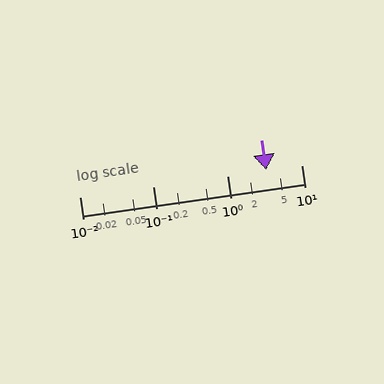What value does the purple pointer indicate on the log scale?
The pointer indicates approximately 3.3.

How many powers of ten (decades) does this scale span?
The scale spans 3 decades, from 0.01 to 10.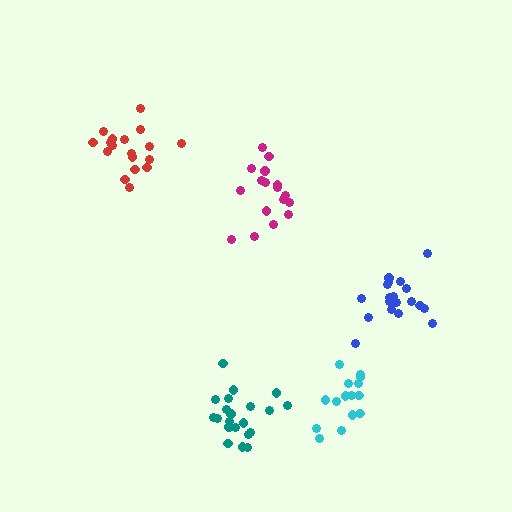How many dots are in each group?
Group 1: 21 dots, Group 2: 18 dots, Group 3: 20 dots, Group 4: 18 dots, Group 5: 15 dots (92 total).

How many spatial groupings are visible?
There are 5 spatial groupings.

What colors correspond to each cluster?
The clusters are colored: teal, magenta, blue, red, cyan.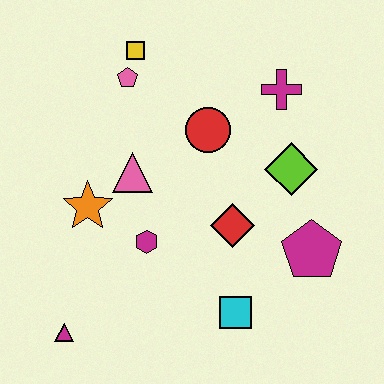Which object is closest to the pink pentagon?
The yellow square is closest to the pink pentagon.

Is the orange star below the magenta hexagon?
No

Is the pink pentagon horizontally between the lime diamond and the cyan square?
No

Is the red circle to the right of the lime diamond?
No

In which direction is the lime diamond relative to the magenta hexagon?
The lime diamond is to the right of the magenta hexagon.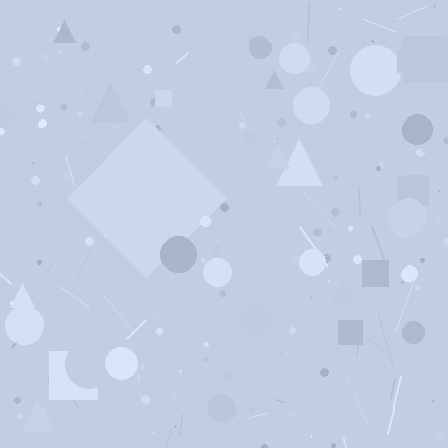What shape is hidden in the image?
A diamond is hidden in the image.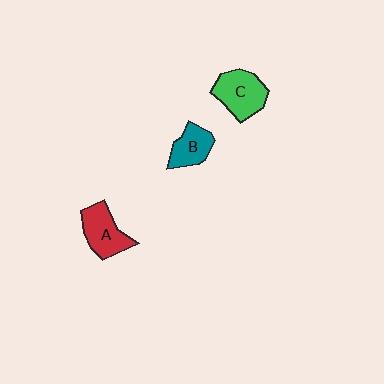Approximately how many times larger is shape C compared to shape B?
Approximately 1.4 times.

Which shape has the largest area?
Shape C (green).